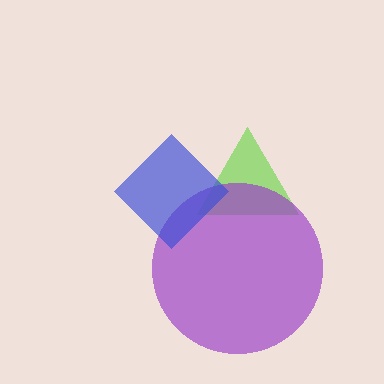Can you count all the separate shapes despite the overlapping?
Yes, there are 3 separate shapes.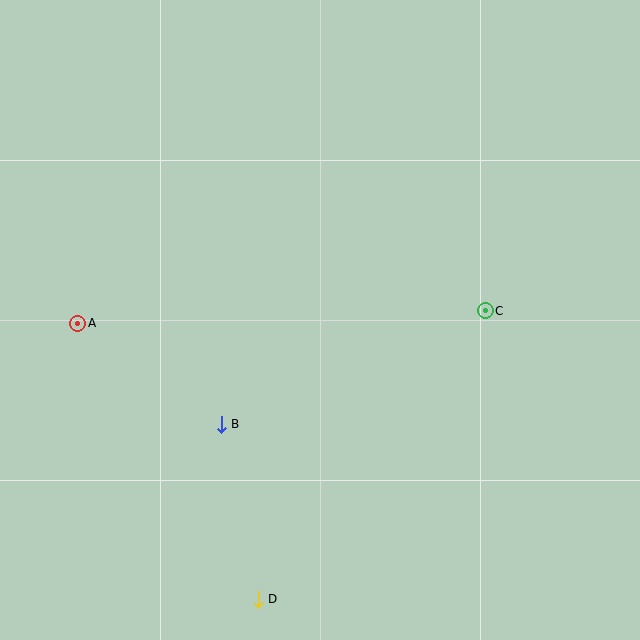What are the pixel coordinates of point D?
Point D is at (258, 599).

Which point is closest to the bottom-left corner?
Point D is closest to the bottom-left corner.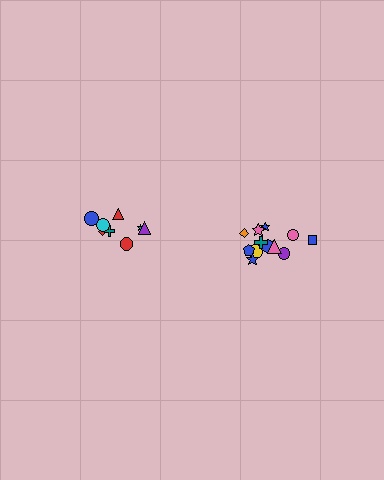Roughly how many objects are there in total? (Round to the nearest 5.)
Roughly 20 objects in total.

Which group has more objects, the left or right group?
The right group.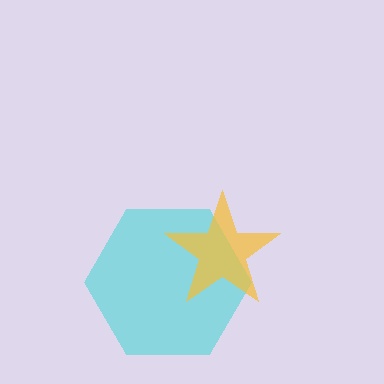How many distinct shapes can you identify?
There are 2 distinct shapes: a cyan hexagon, a yellow star.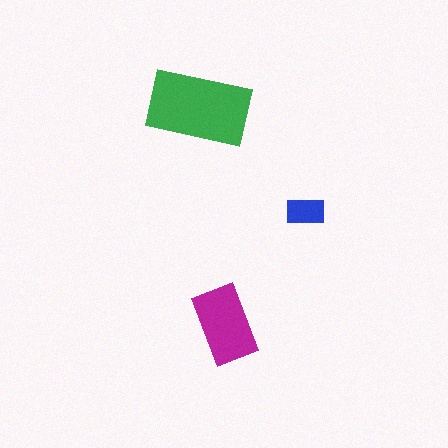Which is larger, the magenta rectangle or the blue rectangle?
The magenta one.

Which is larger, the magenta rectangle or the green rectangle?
The green one.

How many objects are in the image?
There are 3 objects in the image.